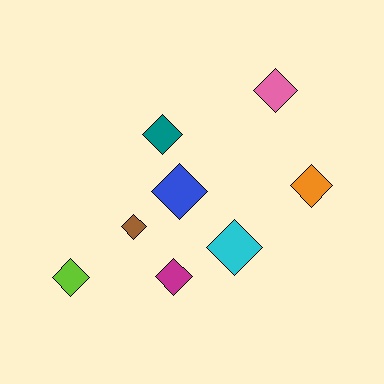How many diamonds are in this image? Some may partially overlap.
There are 8 diamonds.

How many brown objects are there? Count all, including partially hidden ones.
There is 1 brown object.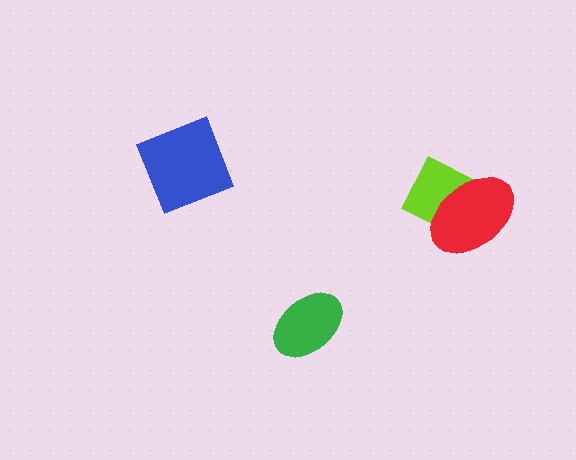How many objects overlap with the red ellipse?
1 object overlaps with the red ellipse.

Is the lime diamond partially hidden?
Yes, it is partially covered by another shape.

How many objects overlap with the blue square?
0 objects overlap with the blue square.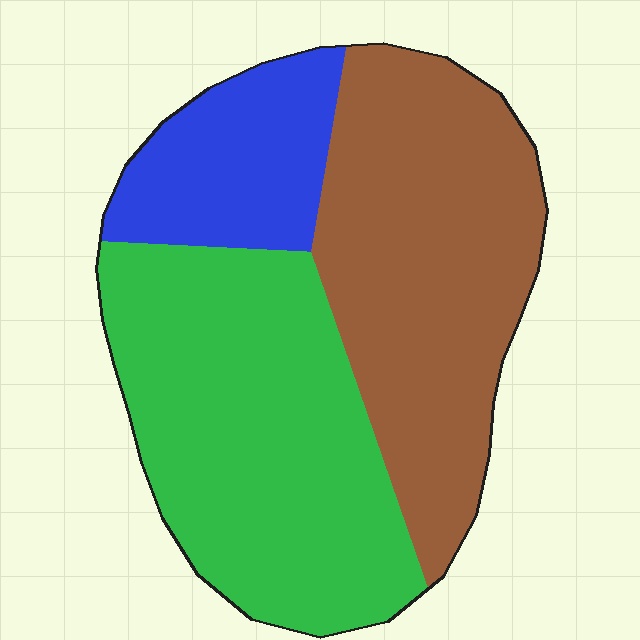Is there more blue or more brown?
Brown.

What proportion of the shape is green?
Green covers about 45% of the shape.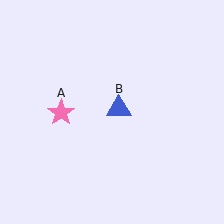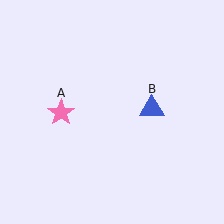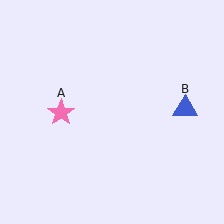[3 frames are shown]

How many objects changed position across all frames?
1 object changed position: blue triangle (object B).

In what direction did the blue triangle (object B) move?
The blue triangle (object B) moved right.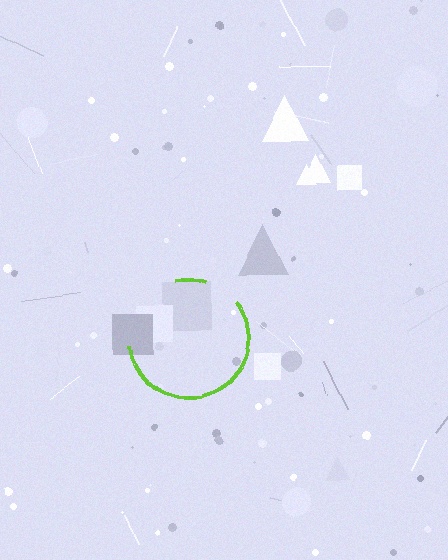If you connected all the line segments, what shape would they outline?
They would outline a circle.